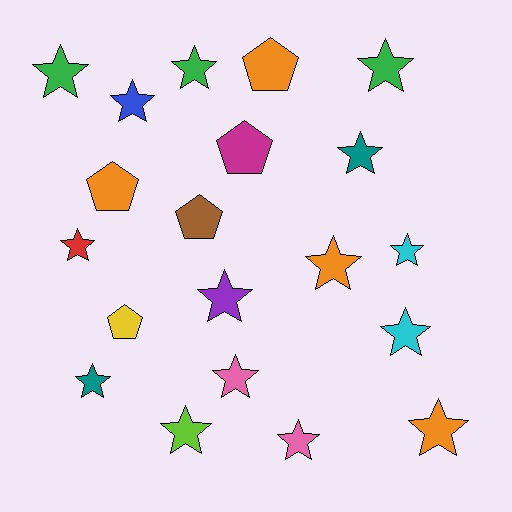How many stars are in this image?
There are 15 stars.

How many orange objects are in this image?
There are 4 orange objects.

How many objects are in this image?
There are 20 objects.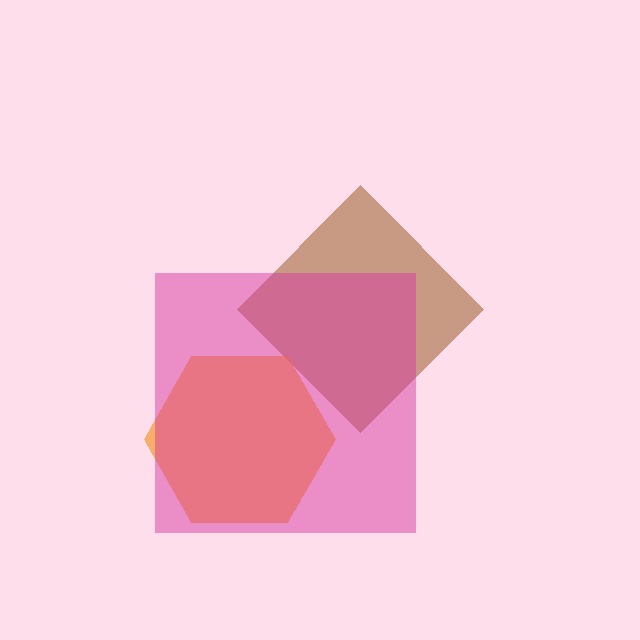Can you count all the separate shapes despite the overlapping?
Yes, there are 3 separate shapes.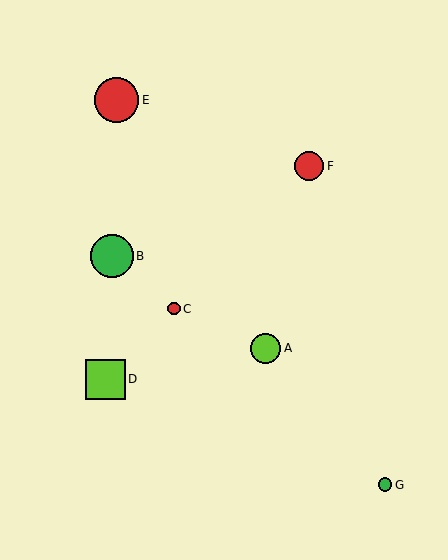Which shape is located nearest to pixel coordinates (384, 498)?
The green circle (labeled G) at (385, 485) is nearest to that location.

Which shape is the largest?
The red circle (labeled E) is the largest.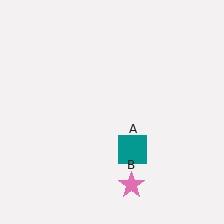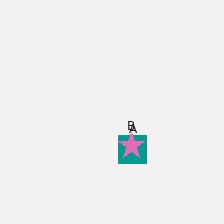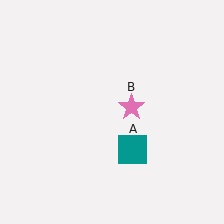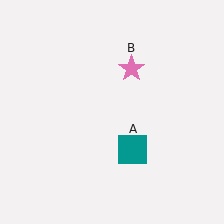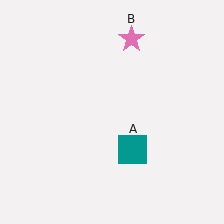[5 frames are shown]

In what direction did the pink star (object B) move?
The pink star (object B) moved up.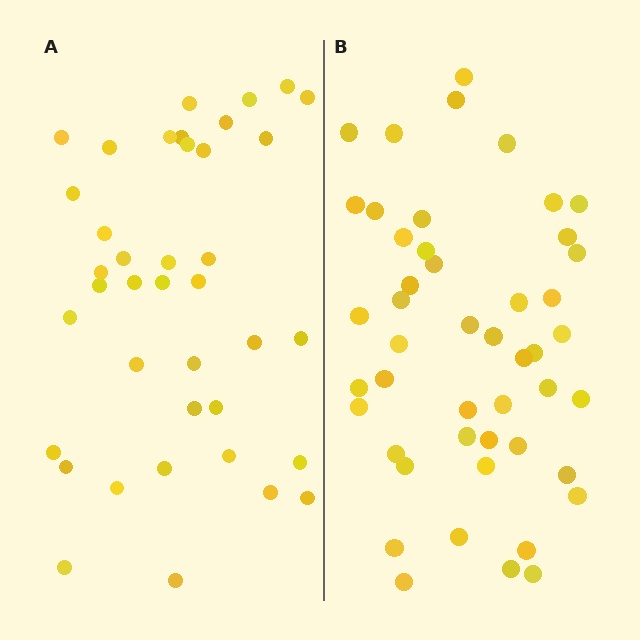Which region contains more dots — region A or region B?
Region B (the right region) has more dots.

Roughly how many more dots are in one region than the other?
Region B has roughly 8 or so more dots than region A.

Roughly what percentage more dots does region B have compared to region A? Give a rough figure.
About 20% more.